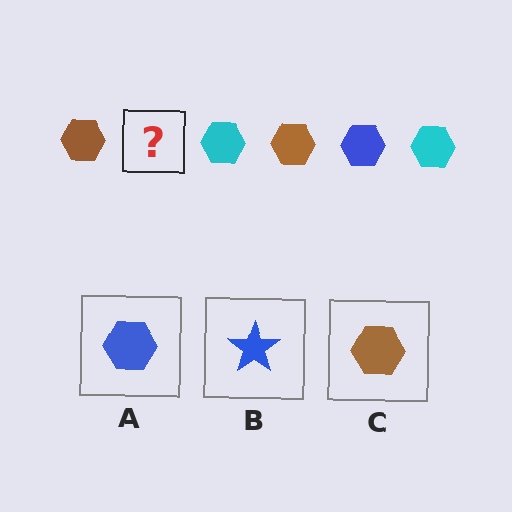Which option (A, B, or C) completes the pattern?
A.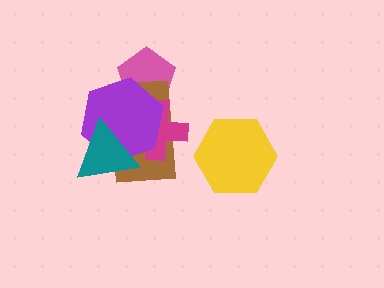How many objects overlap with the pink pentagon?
2 objects overlap with the pink pentagon.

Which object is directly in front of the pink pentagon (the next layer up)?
The brown rectangle is directly in front of the pink pentagon.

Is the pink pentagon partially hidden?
Yes, it is partially covered by another shape.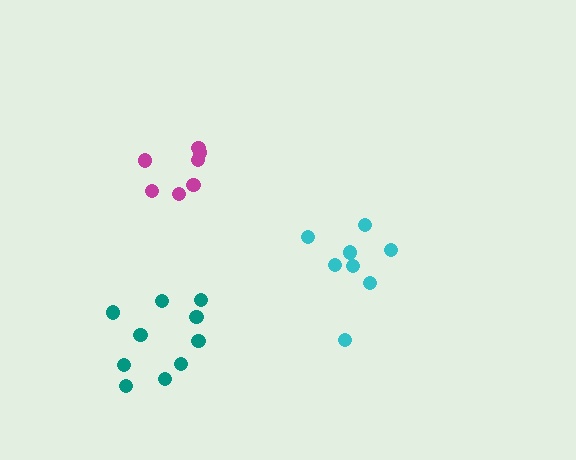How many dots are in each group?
Group 1: 8 dots, Group 2: 7 dots, Group 3: 10 dots (25 total).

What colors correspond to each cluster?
The clusters are colored: cyan, magenta, teal.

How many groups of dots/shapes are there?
There are 3 groups.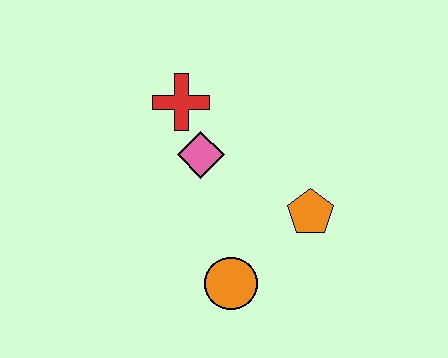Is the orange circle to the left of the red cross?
No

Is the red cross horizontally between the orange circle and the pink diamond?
No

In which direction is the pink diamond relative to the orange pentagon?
The pink diamond is to the left of the orange pentagon.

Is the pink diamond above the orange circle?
Yes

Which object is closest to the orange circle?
The orange pentagon is closest to the orange circle.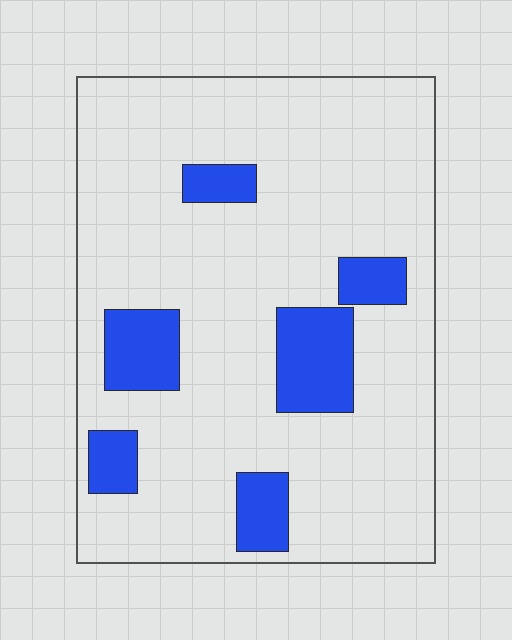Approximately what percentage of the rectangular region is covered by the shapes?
Approximately 15%.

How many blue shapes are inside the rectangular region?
6.